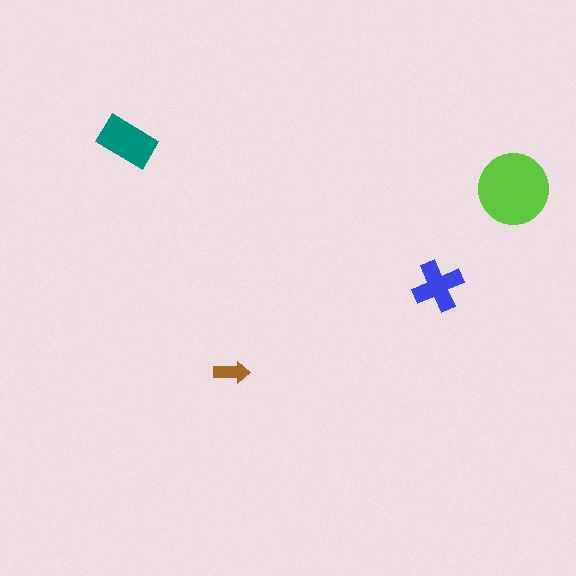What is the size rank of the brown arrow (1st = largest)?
4th.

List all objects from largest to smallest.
The lime circle, the teal rectangle, the blue cross, the brown arrow.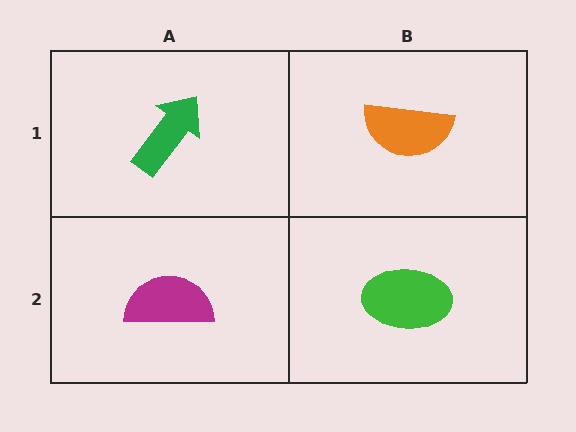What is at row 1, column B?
An orange semicircle.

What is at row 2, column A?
A magenta semicircle.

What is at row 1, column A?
A green arrow.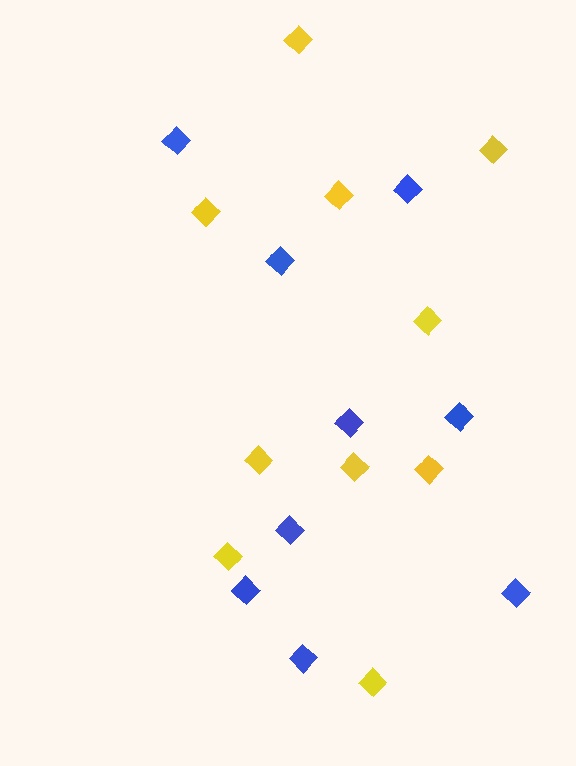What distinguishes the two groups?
There are 2 groups: one group of yellow diamonds (10) and one group of blue diamonds (9).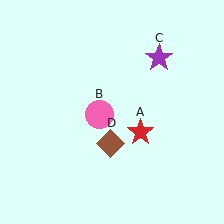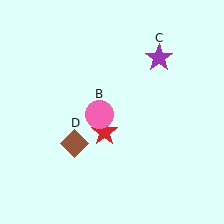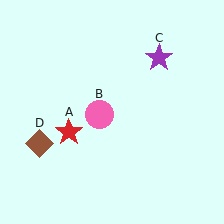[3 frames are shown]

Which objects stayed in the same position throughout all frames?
Pink circle (object B) and purple star (object C) remained stationary.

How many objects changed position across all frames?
2 objects changed position: red star (object A), brown diamond (object D).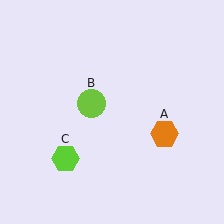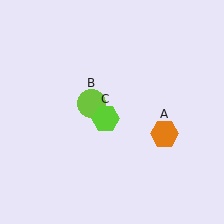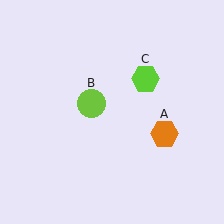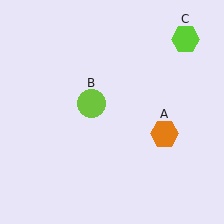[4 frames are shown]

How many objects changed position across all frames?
1 object changed position: lime hexagon (object C).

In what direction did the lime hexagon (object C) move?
The lime hexagon (object C) moved up and to the right.